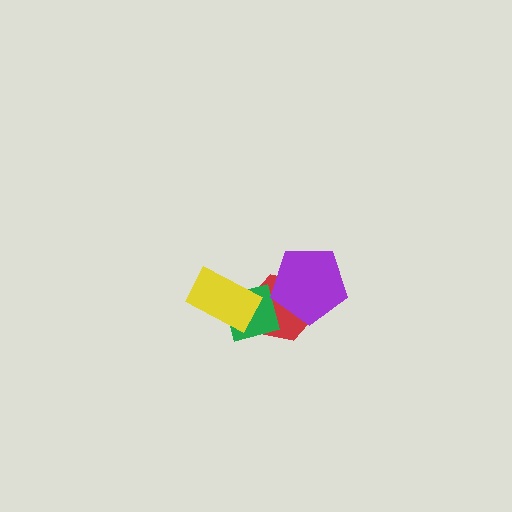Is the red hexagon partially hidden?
Yes, it is partially covered by another shape.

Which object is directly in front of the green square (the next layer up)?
The yellow rectangle is directly in front of the green square.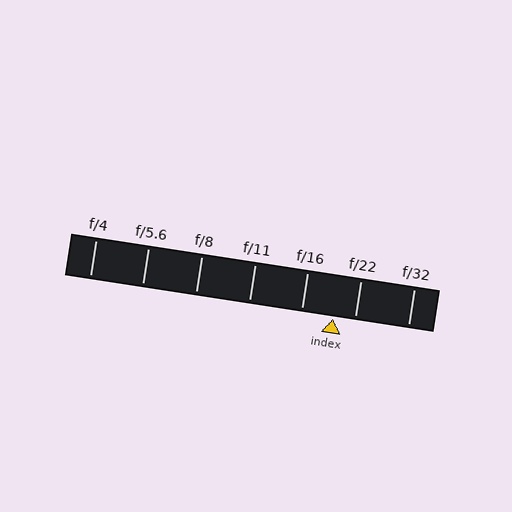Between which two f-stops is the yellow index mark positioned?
The index mark is between f/16 and f/22.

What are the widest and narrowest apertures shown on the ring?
The widest aperture shown is f/4 and the narrowest is f/32.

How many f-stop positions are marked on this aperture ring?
There are 7 f-stop positions marked.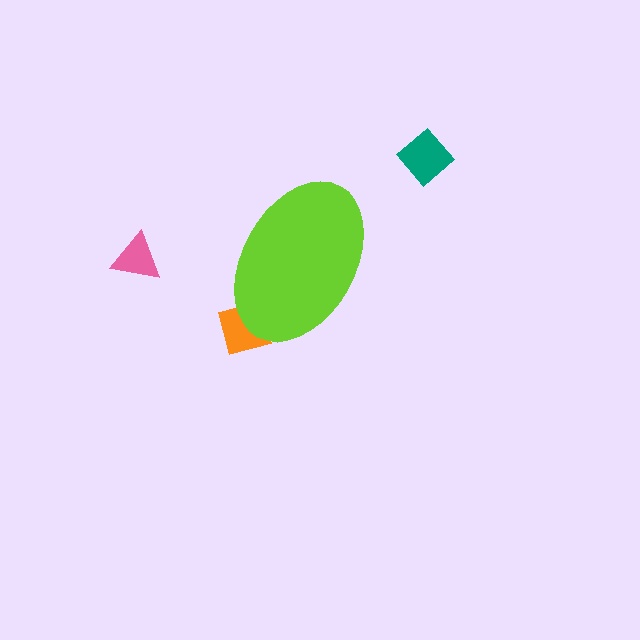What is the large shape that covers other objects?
A lime ellipse.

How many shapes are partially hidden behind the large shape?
1 shape is partially hidden.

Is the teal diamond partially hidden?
No, the teal diamond is fully visible.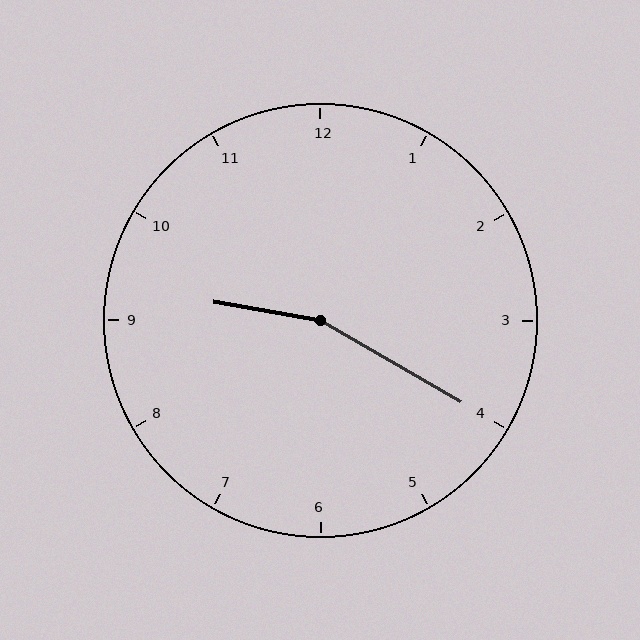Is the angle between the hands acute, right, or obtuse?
It is obtuse.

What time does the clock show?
9:20.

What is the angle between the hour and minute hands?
Approximately 160 degrees.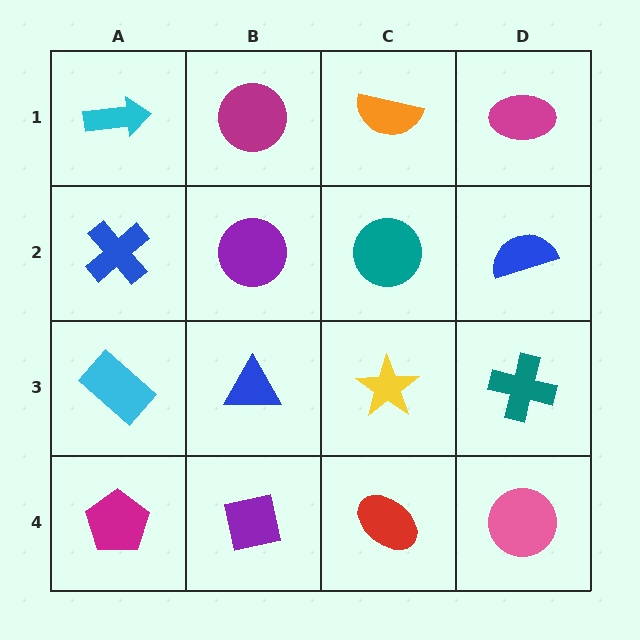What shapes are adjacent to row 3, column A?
A blue cross (row 2, column A), a magenta pentagon (row 4, column A), a blue triangle (row 3, column B).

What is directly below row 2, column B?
A blue triangle.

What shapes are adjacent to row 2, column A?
A cyan arrow (row 1, column A), a cyan rectangle (row 3, column A), a purple circle (row 2, column B).